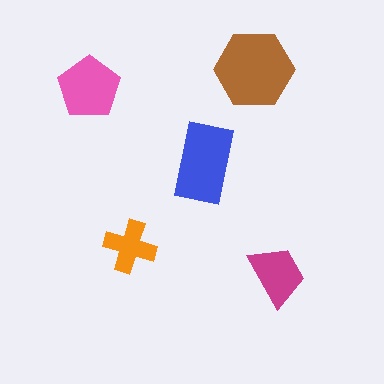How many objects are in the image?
There are 5 objects in the image.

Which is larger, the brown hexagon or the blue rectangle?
The brown hexagon.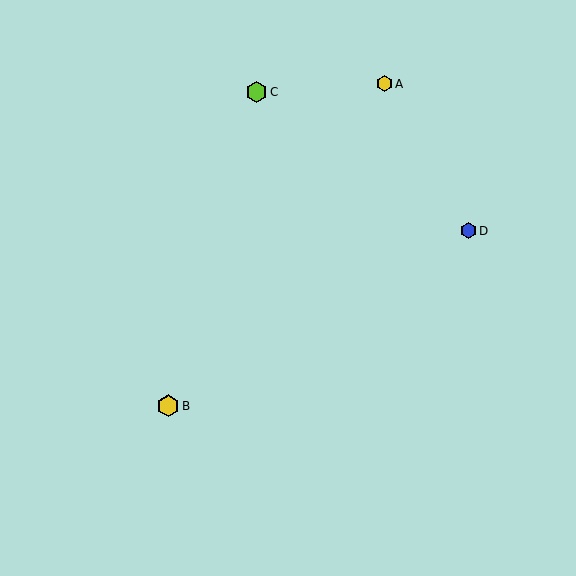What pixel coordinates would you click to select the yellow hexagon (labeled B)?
Click at (168, 406) to select the yellow hexagon B.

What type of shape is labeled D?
Shape D is a blue hexagon.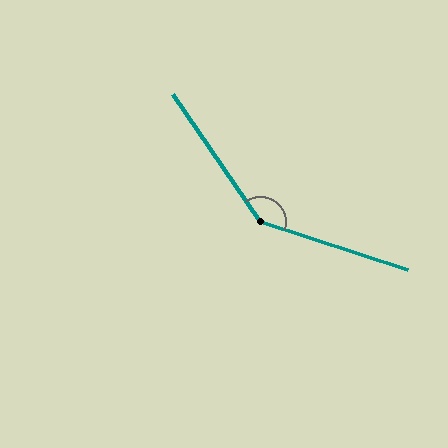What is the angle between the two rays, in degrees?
Approximately 142 degrees.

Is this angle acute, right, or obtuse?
It is obtuse.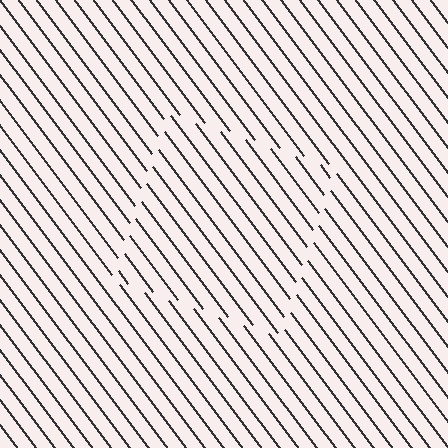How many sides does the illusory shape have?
4 sides — the line-ends trace a square.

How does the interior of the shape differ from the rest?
The interior of the shape contains the same grating, shifted by half a period — the contour is defined by the phase discontinuity where line-ends from the inner and outer gratings abut.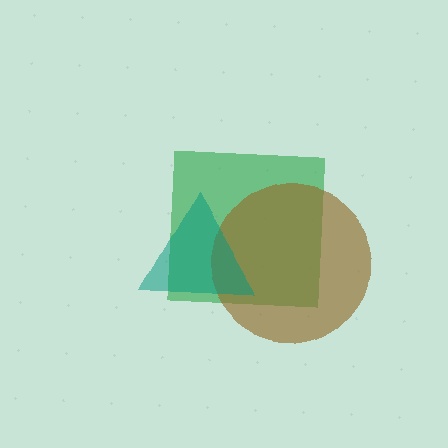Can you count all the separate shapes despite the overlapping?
Yes, there are 3 separate shapes.